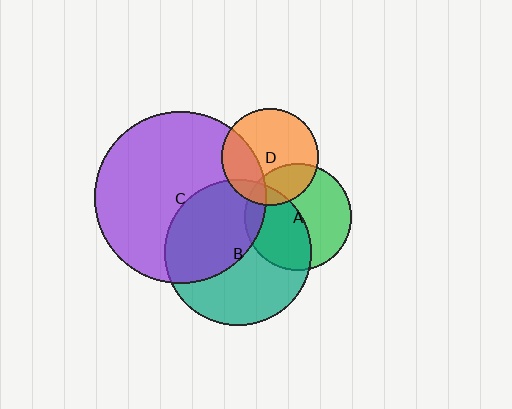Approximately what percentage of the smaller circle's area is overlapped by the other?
Approximately 45%.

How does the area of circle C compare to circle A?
Approximately 2.6 times.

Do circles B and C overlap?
Yes.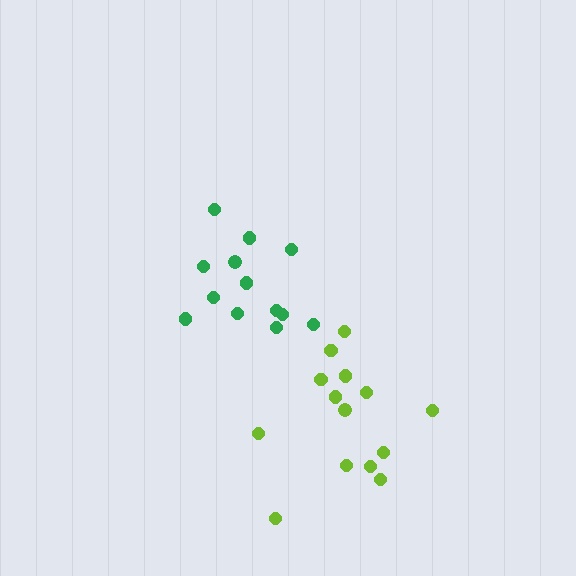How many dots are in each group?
Group 1: 13 dots, Group 2: 14 dots (27 total).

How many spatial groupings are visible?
There are 2 spatial groupings.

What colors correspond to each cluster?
The clusters are colored: green, lime.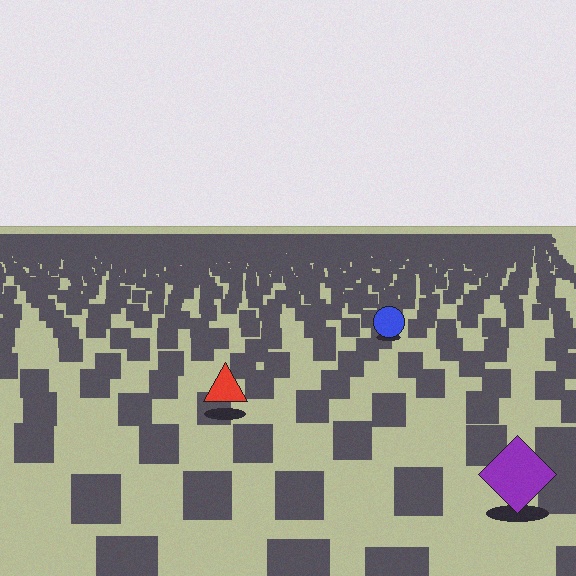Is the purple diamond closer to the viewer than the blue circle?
Yes. The purple diamond is closer — you can tell from the texture gradient: the ground texture is coarser near it.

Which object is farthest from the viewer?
The blue circle is farthest from the viewer. It appears smaller and the ground texture around it is denser.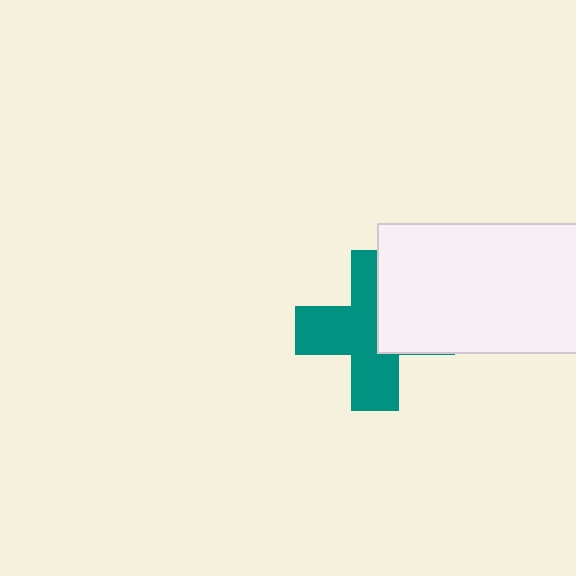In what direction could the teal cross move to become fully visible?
The teal cross could move left. That would shift it out from behind the white rectangle entirely.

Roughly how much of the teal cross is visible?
About half of it is visible (roughly 63%).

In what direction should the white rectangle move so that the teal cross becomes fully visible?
The white rectangle should move right. That is the shortest direction to clear the overlap and leave the teal cross fully visible.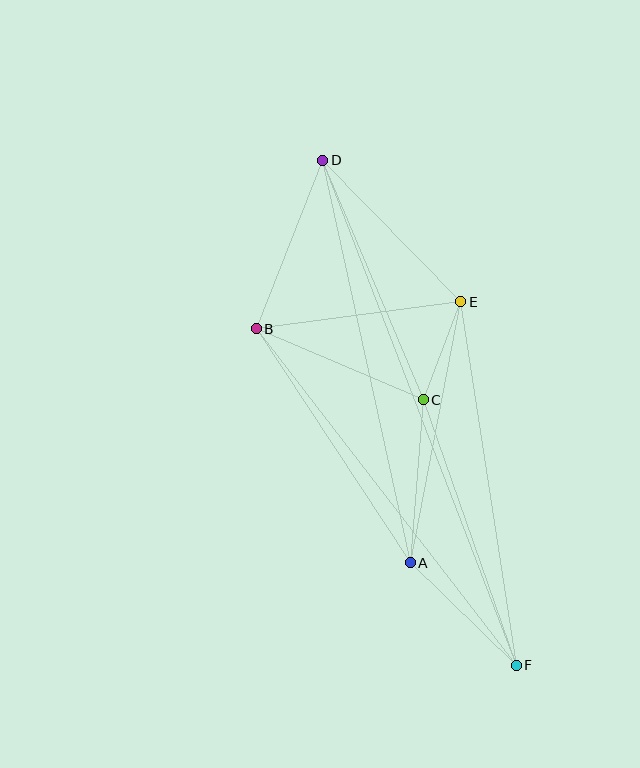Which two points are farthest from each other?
Points D and F are farthest from each other.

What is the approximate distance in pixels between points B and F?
The distance between B and F is approximately 425 pixels.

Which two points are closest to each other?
Points C and E are closest to each other.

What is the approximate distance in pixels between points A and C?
The distance between A and C is approximately 163 pixels.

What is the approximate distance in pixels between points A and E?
The distance between A and E is approximately 266 pixels.